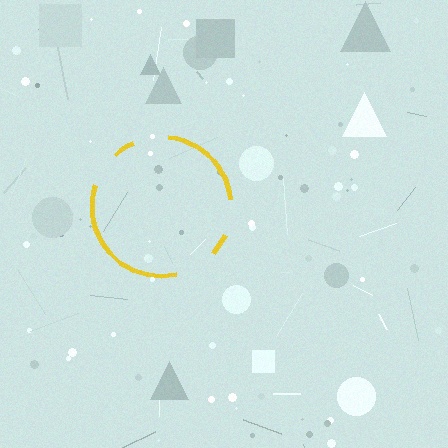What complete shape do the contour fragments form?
The contour fragments form a circle.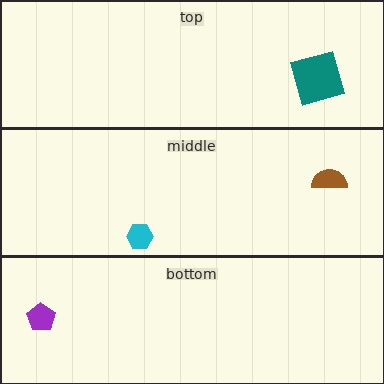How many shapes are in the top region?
1.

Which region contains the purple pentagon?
The bottom region.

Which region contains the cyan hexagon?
The middle region.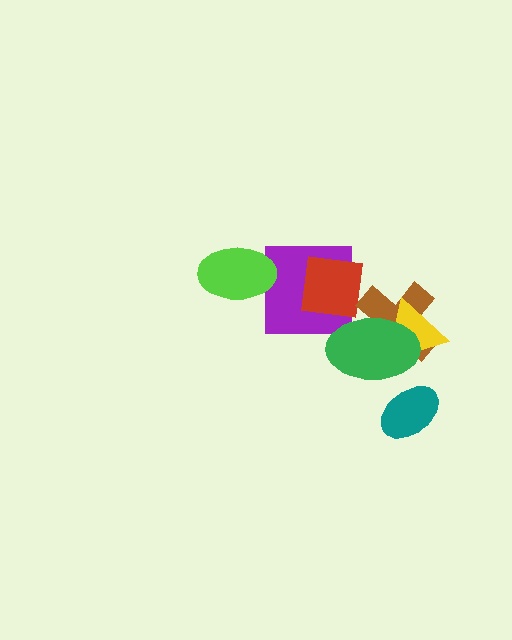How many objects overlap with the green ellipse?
3 objects overlap with the green ellipse.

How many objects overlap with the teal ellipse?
0 objects overlap with the teal ellipse.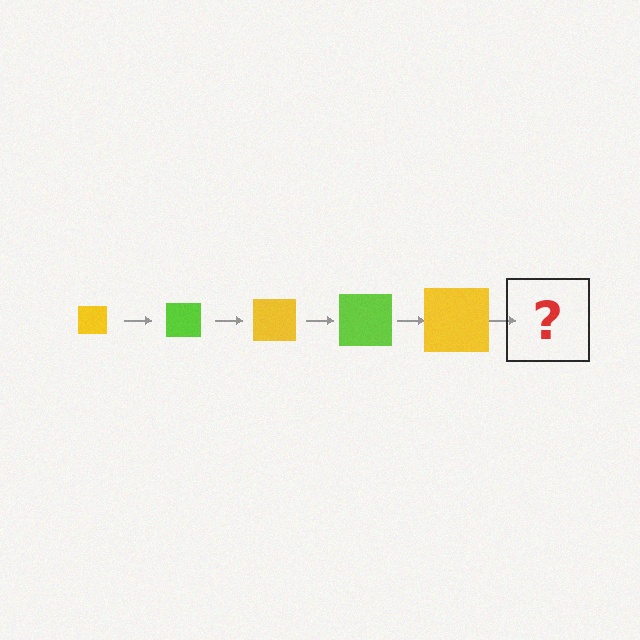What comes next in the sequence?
The next element should be a lime square, larger than the previous one.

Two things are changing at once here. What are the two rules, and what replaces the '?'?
The two rules are that the square grows larger each step and the color cycles through yellow and lime. The '?' should be a lime square, larger than the previous one.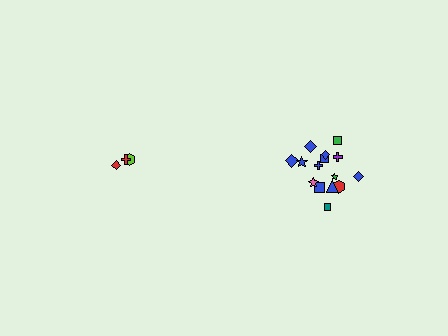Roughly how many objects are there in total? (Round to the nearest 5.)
Roughly 20 objects in total.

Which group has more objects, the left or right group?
The right group.